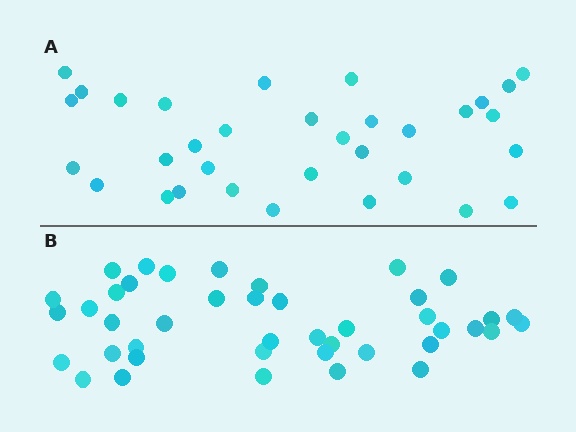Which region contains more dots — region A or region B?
Region B (the bottom region) has more dots.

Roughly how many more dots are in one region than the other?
Region B has roughly 8 or so more dots than region A.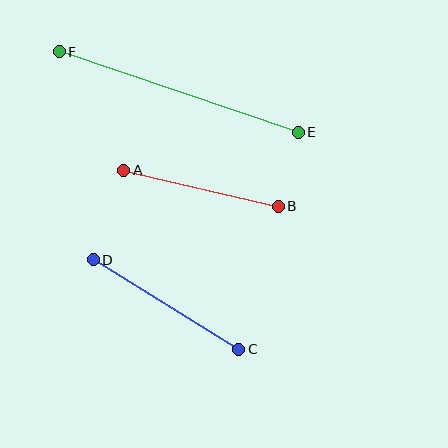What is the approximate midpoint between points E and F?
The midpoint is at approximately (179, 92) pixels.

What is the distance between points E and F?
The distance is approximately 253 pixels.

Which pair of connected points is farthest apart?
Points E and F are farthest apart.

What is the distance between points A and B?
The distance is approximately 159 pixels.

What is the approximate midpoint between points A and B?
The midpoint is at approximately (201, 188) pixels.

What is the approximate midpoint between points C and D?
The midpoint is at approximately (166, 304) pixels.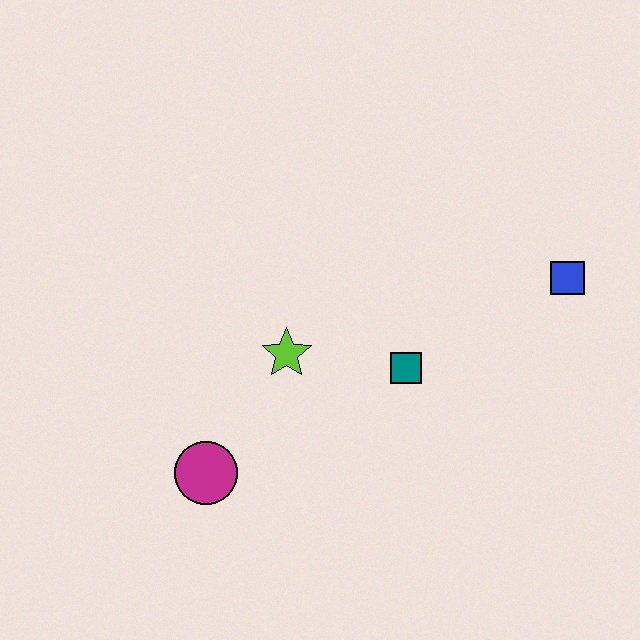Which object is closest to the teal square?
The lime star is closest to the teal square.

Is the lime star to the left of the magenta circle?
No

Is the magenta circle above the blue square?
No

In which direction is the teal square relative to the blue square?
The teal square is to the left of the blue square.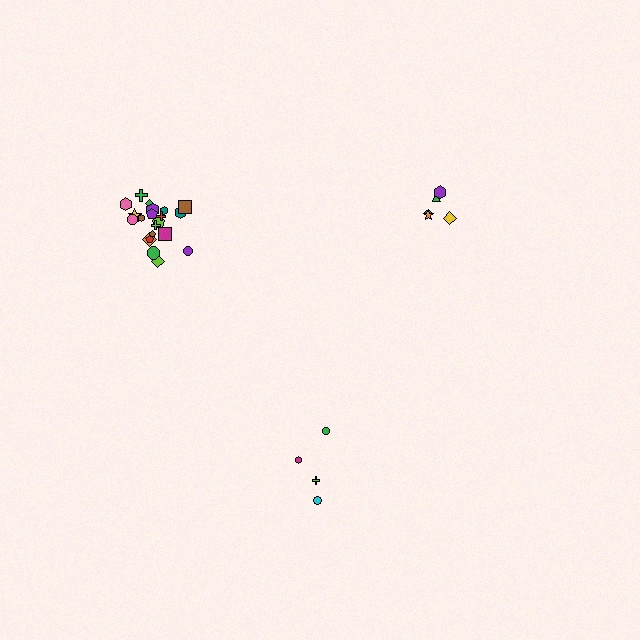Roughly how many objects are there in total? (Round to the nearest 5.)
Roughly 30 objects in total.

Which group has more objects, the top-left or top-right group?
The top-left group.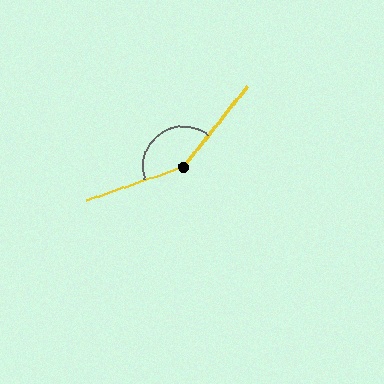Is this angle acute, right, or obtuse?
It is obtuse.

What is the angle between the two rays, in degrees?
Approximately 148 degrees.